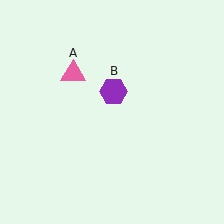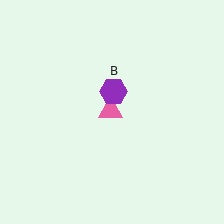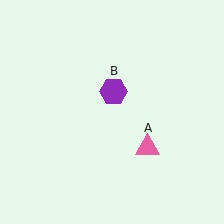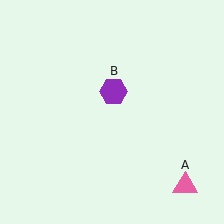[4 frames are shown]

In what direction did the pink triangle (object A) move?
The pink triangle (object A) moved down and to the right.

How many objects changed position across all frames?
1 object changed position: pink triangle (object A).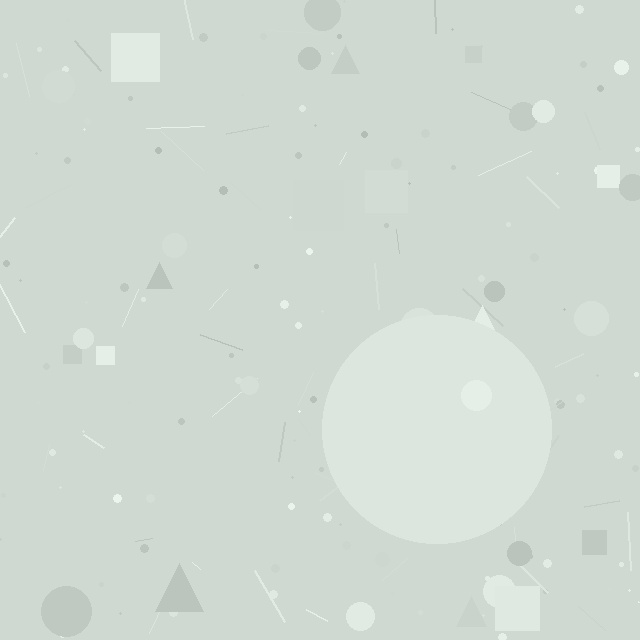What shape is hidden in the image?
A circle is hidden in the image.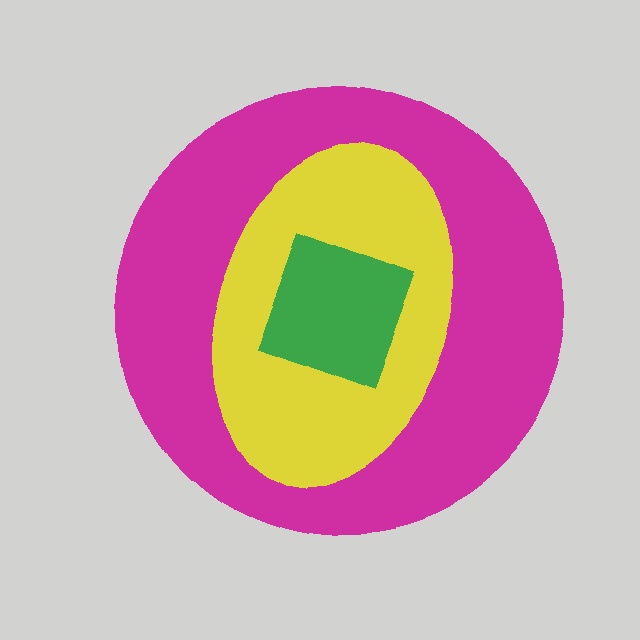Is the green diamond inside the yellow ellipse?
Yes.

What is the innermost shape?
The green diamond.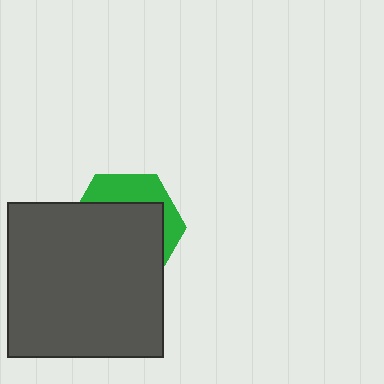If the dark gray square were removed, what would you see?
You would see the complete green hexagon.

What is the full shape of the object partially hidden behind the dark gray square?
The partially hidden object is a green hexagon.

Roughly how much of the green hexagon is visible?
A small part of it is visible (roughly 31%).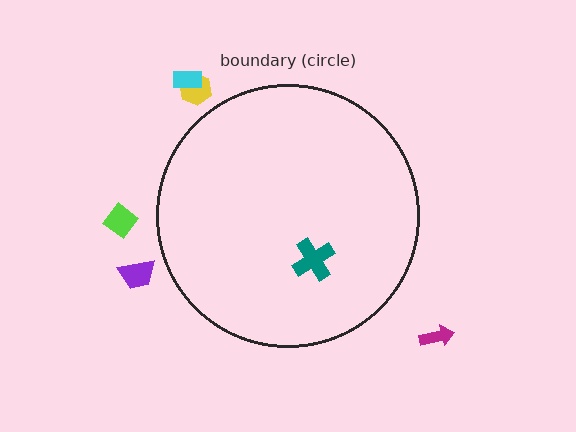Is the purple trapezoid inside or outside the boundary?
Outside.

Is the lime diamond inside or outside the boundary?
Outside.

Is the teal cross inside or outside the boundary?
Inside.